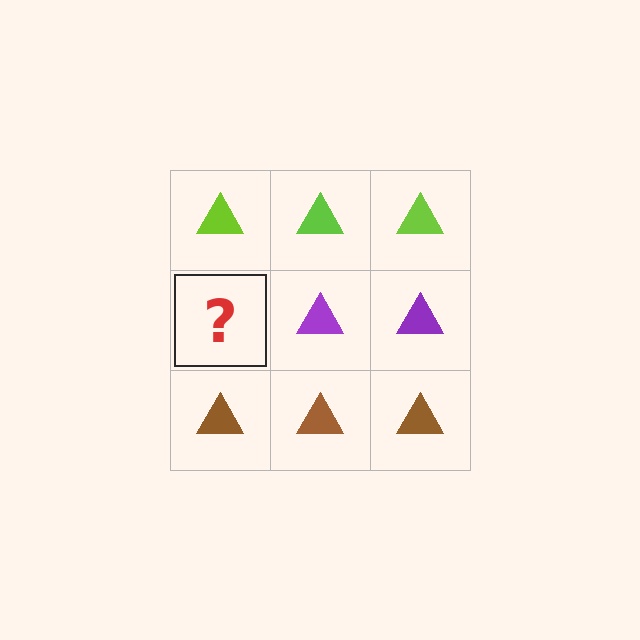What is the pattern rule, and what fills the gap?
The rule is that each row has a consistent color. The gap should be filled with a purple triangle.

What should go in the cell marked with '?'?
The missing cell should contain a purple triangle.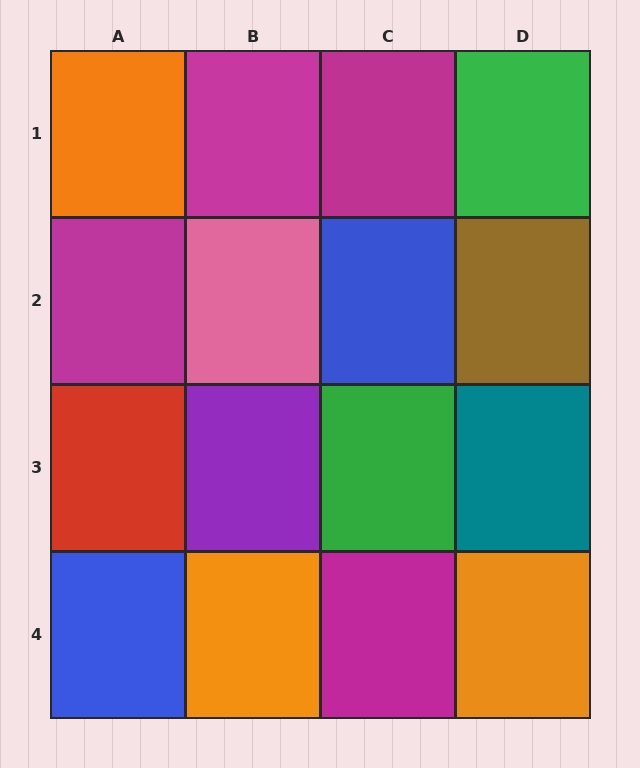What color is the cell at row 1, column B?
Magenta.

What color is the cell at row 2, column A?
Magenta.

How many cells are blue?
2 cells are blue.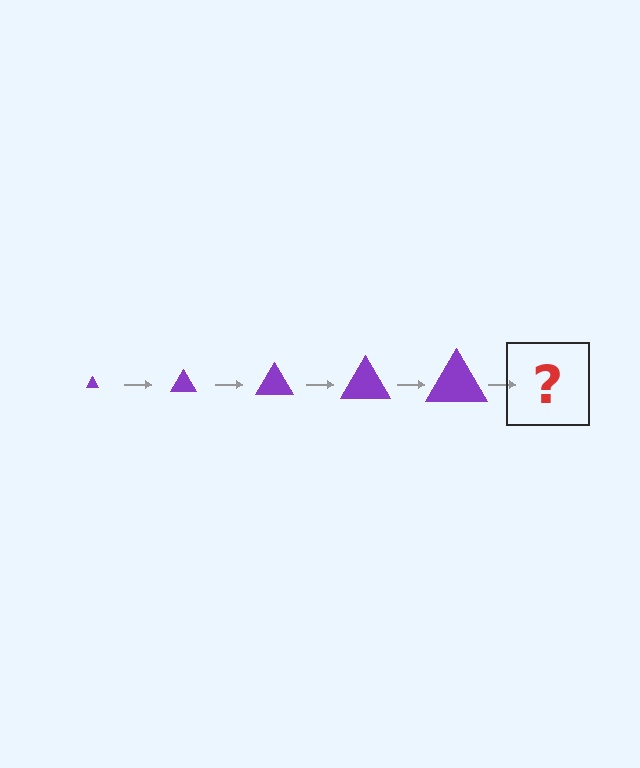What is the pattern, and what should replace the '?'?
The pattern is that the triangle gets progressively larger each step. The '?' should be a purple triangle, larger than the previous one.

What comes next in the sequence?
The next element should be a purple triangle, larger than the previous one.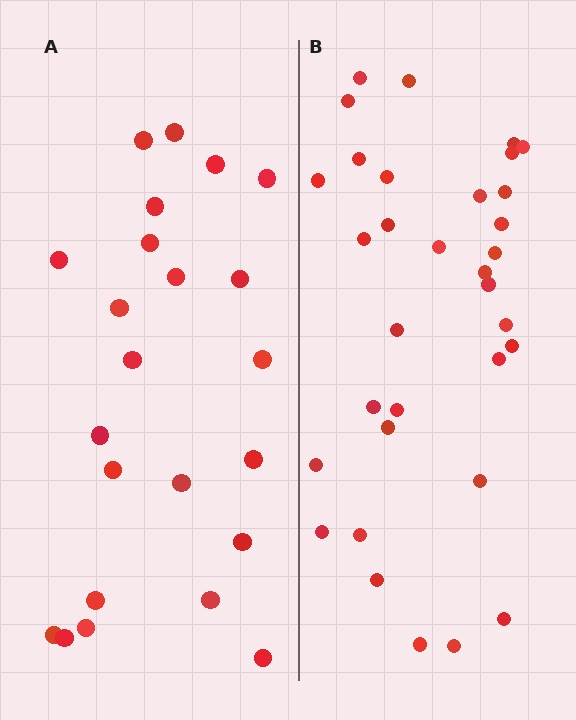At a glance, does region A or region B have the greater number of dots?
Region B (the right region) has more dots.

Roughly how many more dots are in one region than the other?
Region B has roughly 10 or so more dots than region A.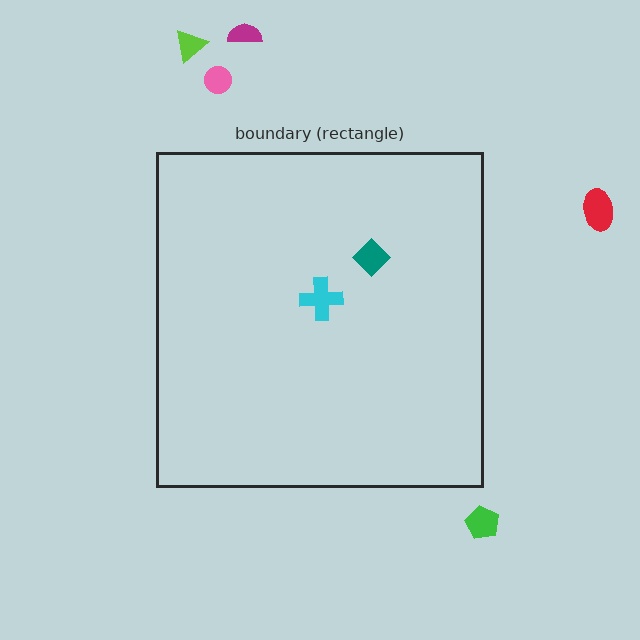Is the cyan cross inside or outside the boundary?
Inside.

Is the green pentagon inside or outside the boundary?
Outside.